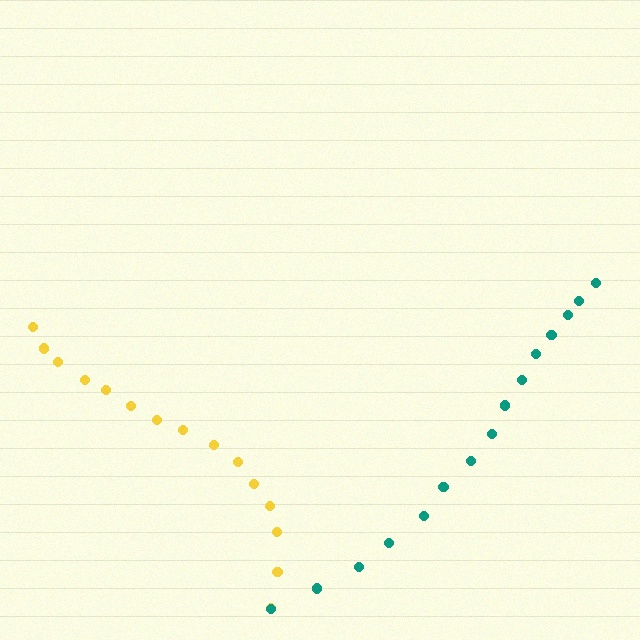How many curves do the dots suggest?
There are 2 distinct paths.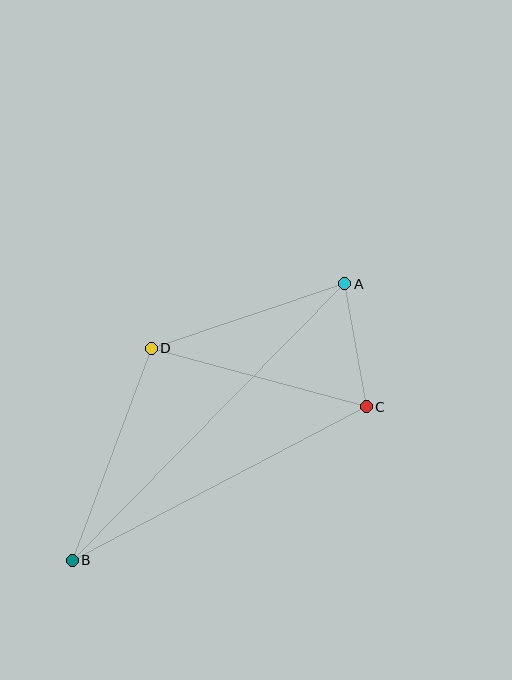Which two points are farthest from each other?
Points A and B are farthest from each other.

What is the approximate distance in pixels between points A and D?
The distance between A and D is approximately 204 pixels.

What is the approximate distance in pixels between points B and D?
The distance between B and D is approximately 226 pixels.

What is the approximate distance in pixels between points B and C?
The distance between B and C is approximately 332 pixels.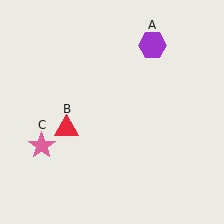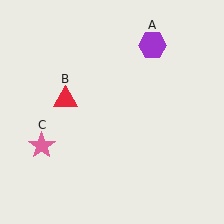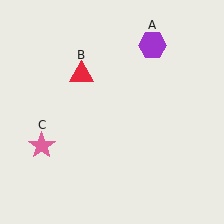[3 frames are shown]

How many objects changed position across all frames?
1 object changed position: red triangle (object B).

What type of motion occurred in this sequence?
The red triangle (object B) rotated clockwise around the center of the scene.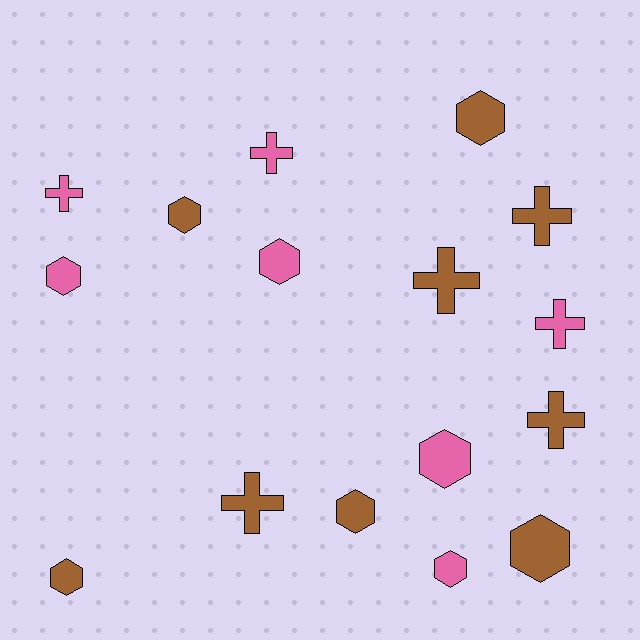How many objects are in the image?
There are 16 objects.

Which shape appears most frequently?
Hexagon, with 9 objects.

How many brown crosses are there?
There are 4 brown crosses.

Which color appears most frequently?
Brown, with 9 objects.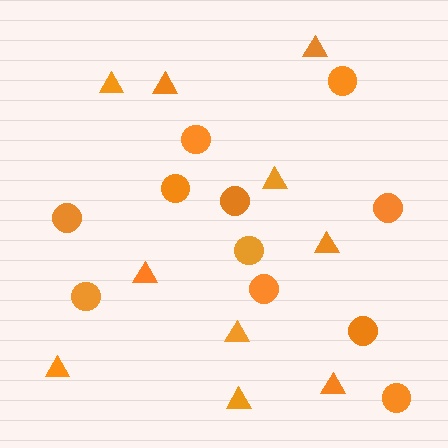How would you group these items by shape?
There are 2 groups: one group of circles (11) and one group of triangles (10).